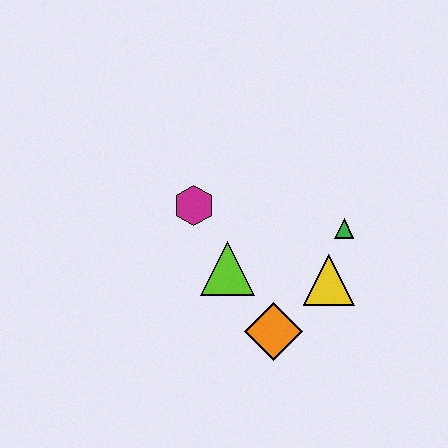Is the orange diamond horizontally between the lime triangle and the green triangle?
Yes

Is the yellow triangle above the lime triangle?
No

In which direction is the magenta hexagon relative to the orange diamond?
The magenta hexagon is above the orange diamond.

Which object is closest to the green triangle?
The yellow triangle is closest to the green triangle.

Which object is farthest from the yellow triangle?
The magenta hexagon is farthest from the yellow triangle.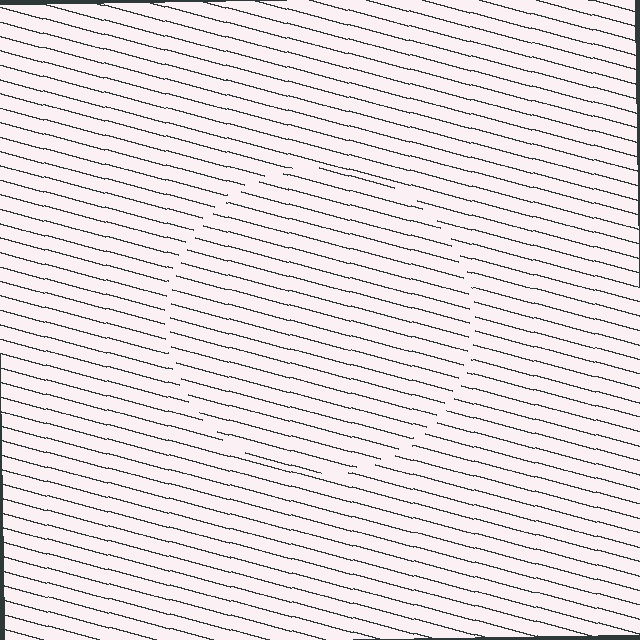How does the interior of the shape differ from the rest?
The interior of the shape contains the same grating, shifted by half a period — the contour is defined by the phase discontinuity where line-ends from the inner and outer gratings abut.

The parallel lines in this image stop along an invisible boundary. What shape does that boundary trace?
An illusory circle. The interior of the shape contains the same grating, shifted by half a period — the contour is defined by the phase discontinuity where line-ends from the inner and outer gratings abut.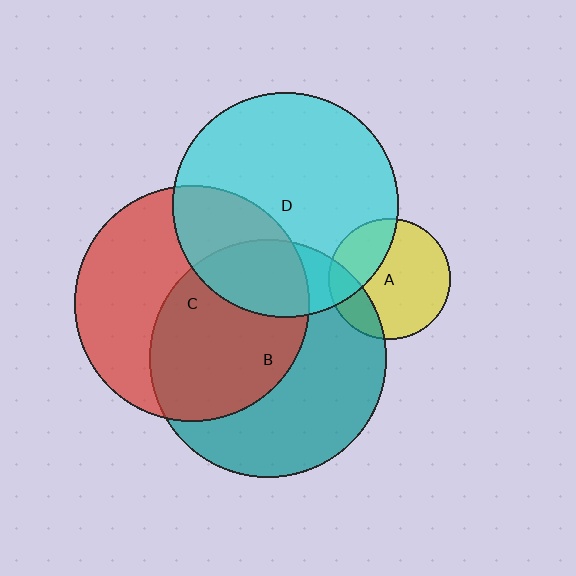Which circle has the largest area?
Circle B (teal).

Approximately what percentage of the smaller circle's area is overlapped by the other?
Approximately 30%.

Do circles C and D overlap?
Yes.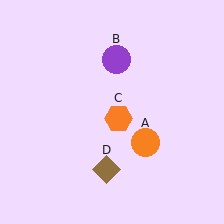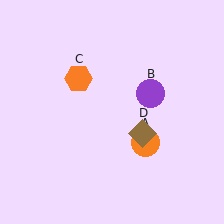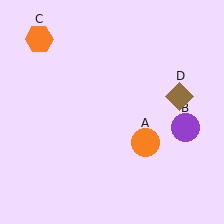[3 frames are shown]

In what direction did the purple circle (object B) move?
The purple circle (object B) moved down and to the right.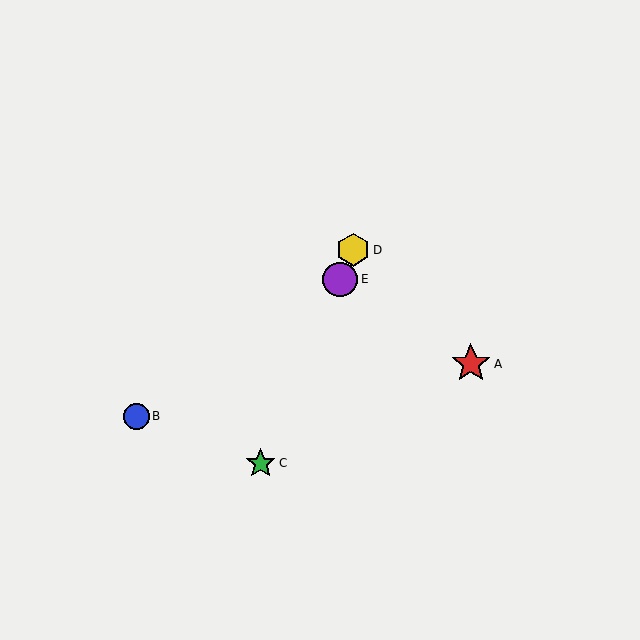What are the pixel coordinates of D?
Object D is at (353, 250).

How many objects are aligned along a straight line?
3 objects (C, D, E) are aligned along a straight line.